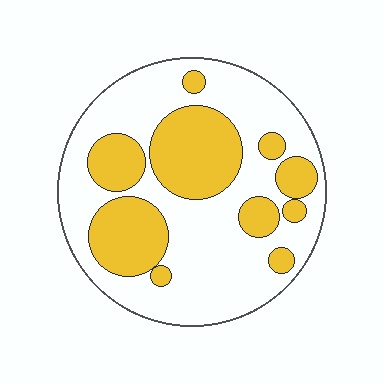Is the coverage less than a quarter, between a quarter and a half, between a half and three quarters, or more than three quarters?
Between a quarter and a half.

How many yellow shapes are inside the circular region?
10.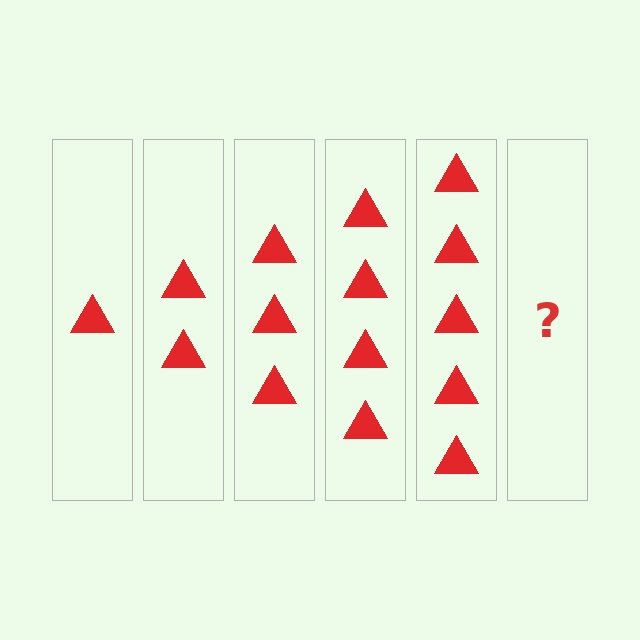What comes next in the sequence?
The next element should be 6 triangles.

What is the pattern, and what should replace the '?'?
The pattern is that each step adds one more triangle. The '?' should be 6 triangles.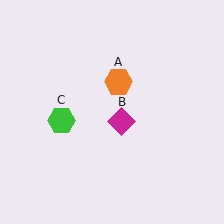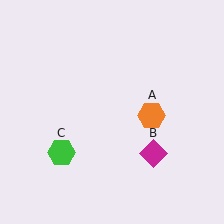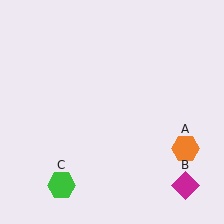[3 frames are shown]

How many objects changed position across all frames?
3 objects changed position: orange hexagon (object A), magenta diamond (object B), green hexagon (object C).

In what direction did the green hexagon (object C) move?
The green hexagon (object C) moved down.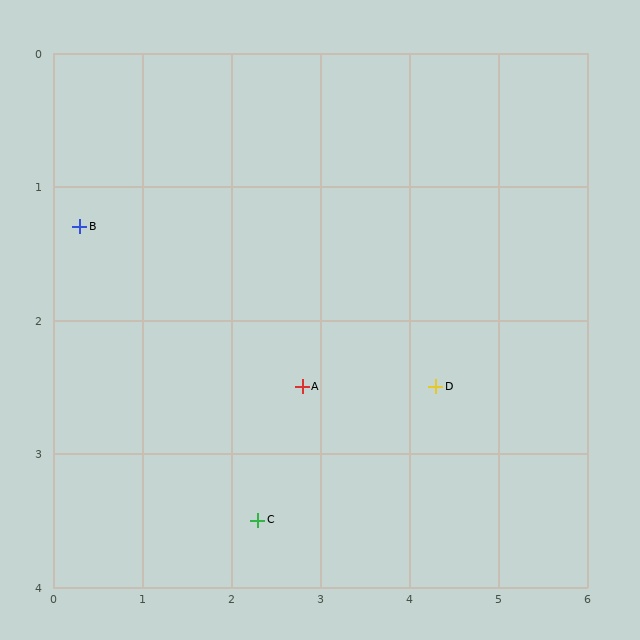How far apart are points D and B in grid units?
Points D and B are about 4.2 grid units apart.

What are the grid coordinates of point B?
Point B is at approximately (0.3, 1.3).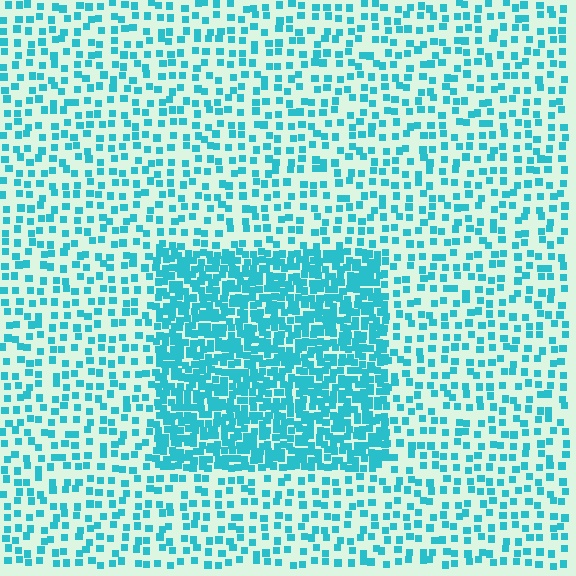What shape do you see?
I see a rectangle.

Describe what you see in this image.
The image contains small cyan elements arranged at two different densities. A rectangle-shaped region is visible where the elements are more densely packed than the surrounding area.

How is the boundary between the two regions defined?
The boundary is defined by a change in element density (approximately 2.6x ratio). All elements are the same color, size, and shape.